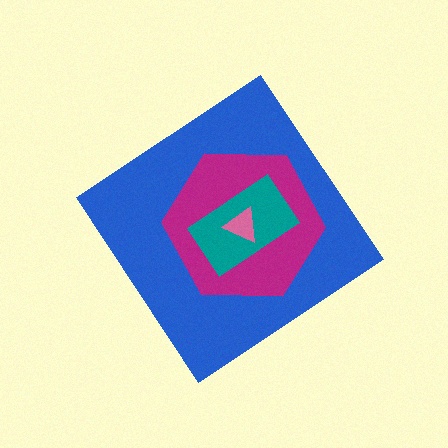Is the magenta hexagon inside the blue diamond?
Yes.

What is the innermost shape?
The pink triangle.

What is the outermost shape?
The blue diamond.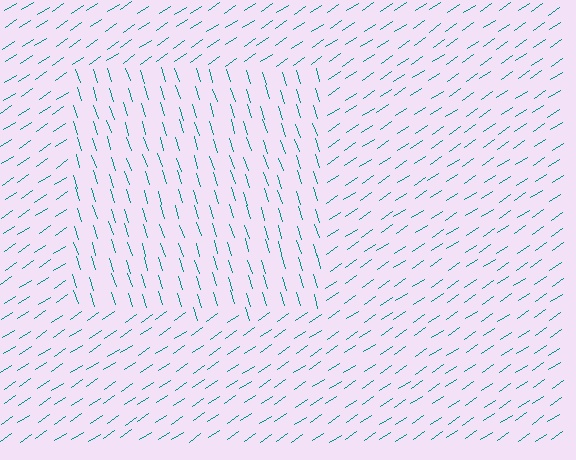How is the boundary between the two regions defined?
The boundary is defined purely by a change in line orientation (approximately 74 degrees difference). All lines are the same color and thickness.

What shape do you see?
I see a rectangle.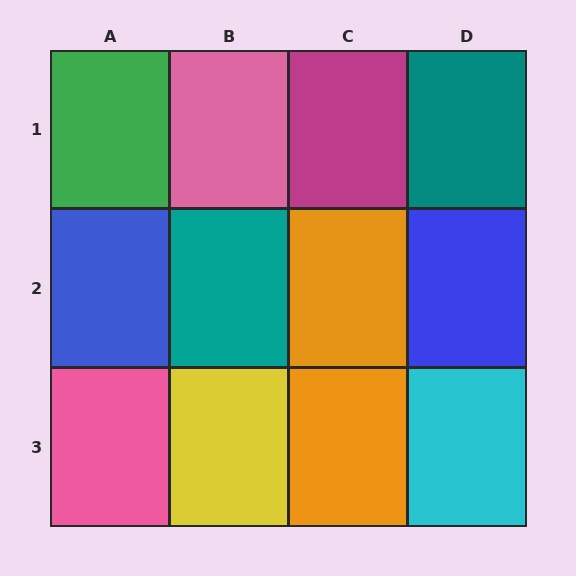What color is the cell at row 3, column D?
Cyan.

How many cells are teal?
2 cells are teal.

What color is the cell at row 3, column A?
Pink.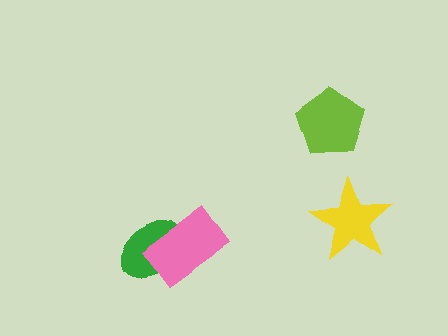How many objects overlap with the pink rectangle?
1 object overlaps with the pink rectangle.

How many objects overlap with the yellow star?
0 objects overlap with the yellow star.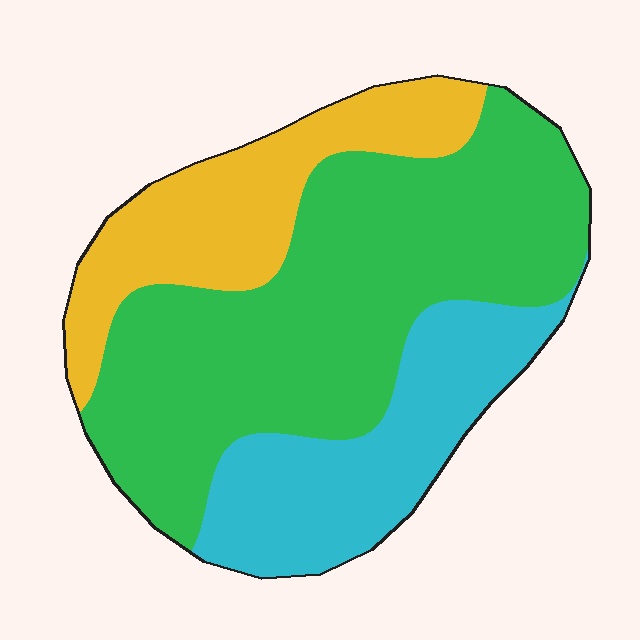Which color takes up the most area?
Green, at roughly 55%.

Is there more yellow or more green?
Green.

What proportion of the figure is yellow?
Yellow covers around 20% of the figure.